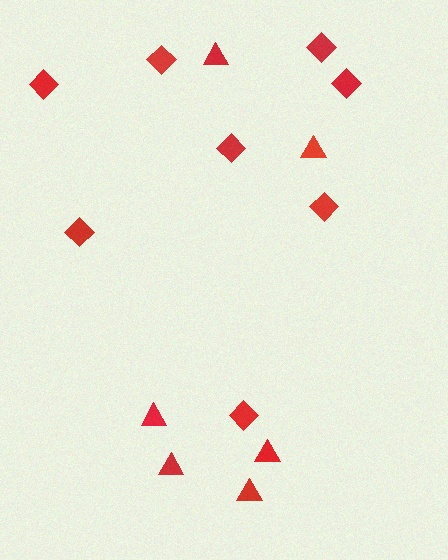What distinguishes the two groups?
There are 2 groups: one group of diamonds (8) and one group of triangles (6).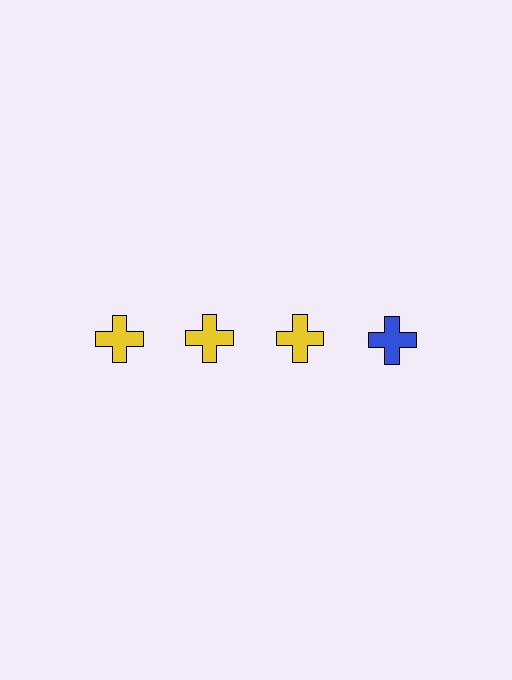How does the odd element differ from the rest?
It has a different color: blue instead of yellow.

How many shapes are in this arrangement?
There are 4 shapes arranged in a grid pattern.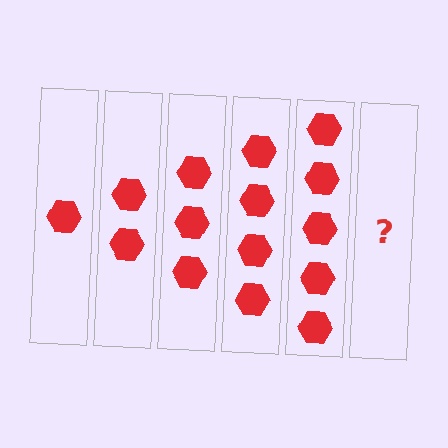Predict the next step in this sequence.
The next step is 6 hexagons.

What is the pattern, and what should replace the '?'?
The pattern is that each step adds one more hexagon. The '?' should be 6 hexagons.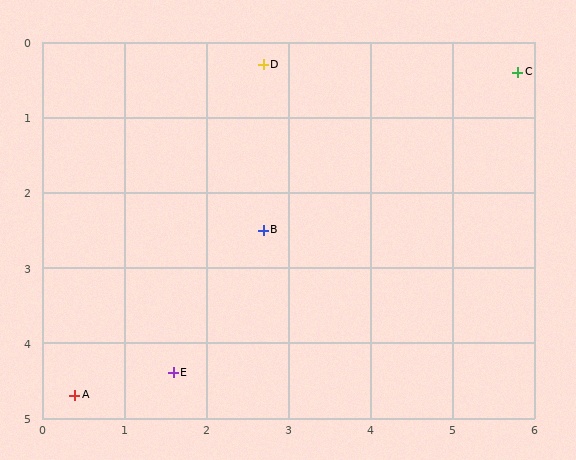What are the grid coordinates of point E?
Point E is at approximately (1.6, 4.4).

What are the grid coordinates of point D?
Point D is at approximately (2.7, 0.3).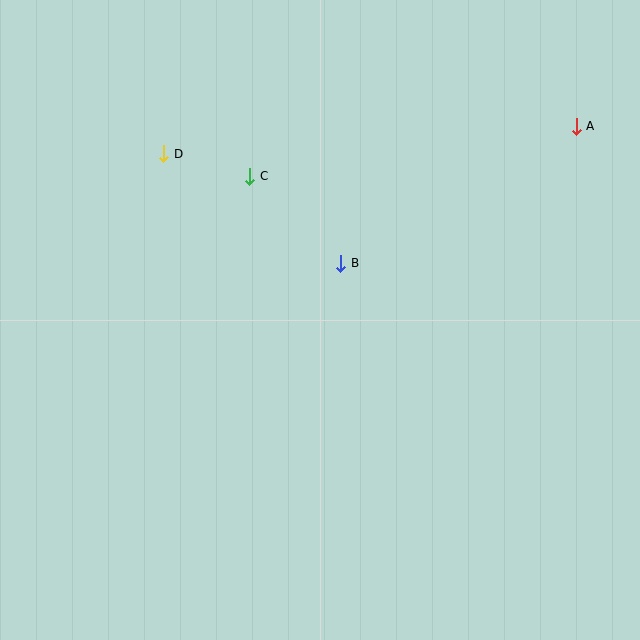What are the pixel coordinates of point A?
Point A is at (576, 126).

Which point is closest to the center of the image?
Point B at (341, 263) is closest to the center.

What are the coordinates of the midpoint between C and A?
The midpoint between C and A is at (413, 151).